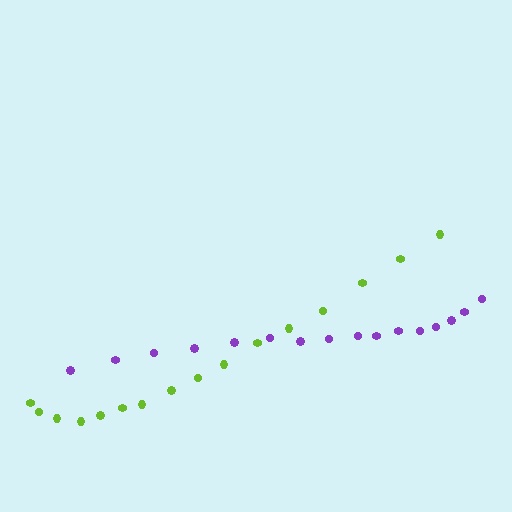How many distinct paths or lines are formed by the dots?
There are 2 distinct paths.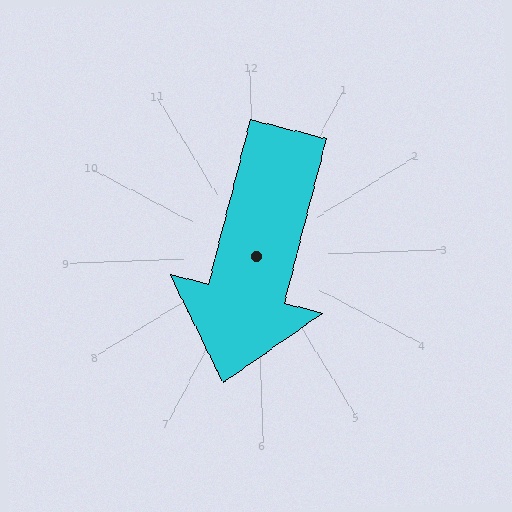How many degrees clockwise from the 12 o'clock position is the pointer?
Approximately 196 degrees.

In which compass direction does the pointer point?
South.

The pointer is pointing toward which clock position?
Roughly 7 o'clock.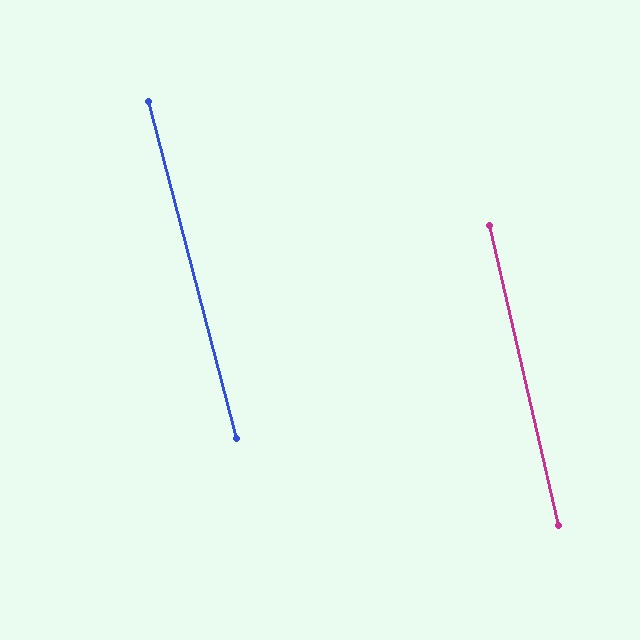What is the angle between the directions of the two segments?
Approximately 2 degrees.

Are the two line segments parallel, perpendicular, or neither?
Parallel — their directions differ by only 1.8°.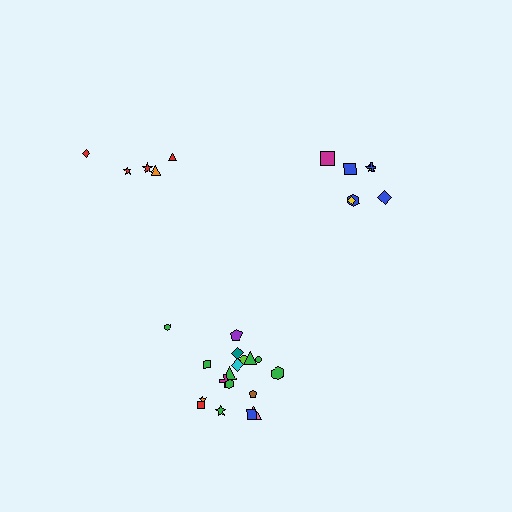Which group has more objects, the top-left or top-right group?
The top-right group.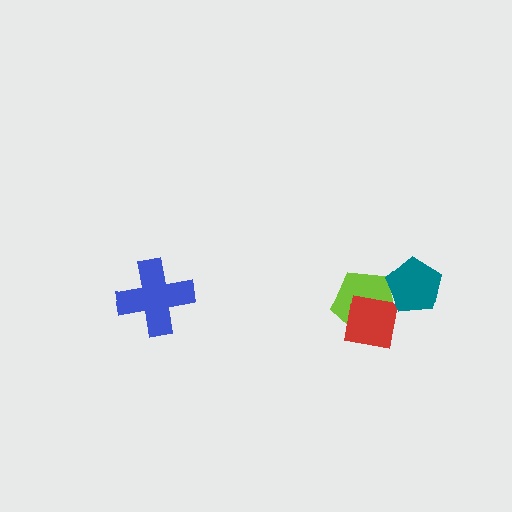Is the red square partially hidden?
No, no other shape covers it.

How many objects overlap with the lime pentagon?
2 objects overlap with the lime pentagon.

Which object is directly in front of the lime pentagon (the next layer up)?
The red square is directly in front of the lime pentagon.